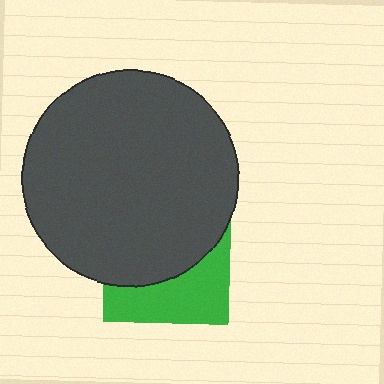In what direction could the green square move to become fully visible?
The green square could move down. That would shift it out from behind the dark gray circle entirely.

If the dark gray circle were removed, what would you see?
You would see the complete green square.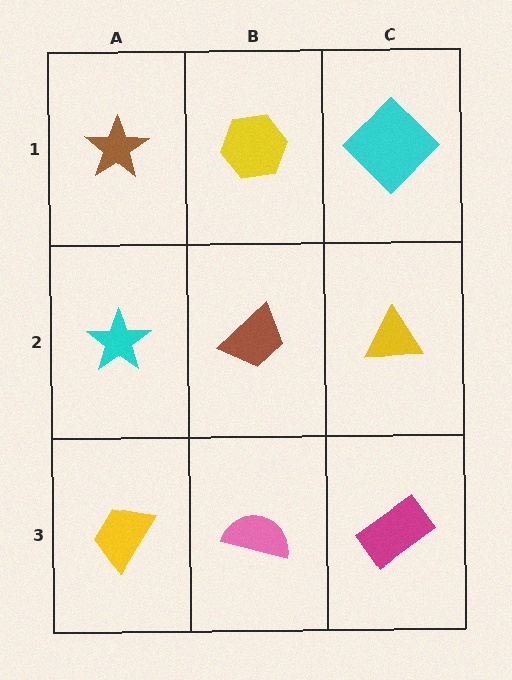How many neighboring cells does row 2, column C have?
3.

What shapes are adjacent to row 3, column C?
A yellow triangle (row 2, column C), a pink semicircle (row 3, column B).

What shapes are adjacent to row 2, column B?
A yellow hexagon (row 1, column B), a pink semicircle (row 3, column B), a cyan star (row 2, column A), a yellow triangle (row 2, column C).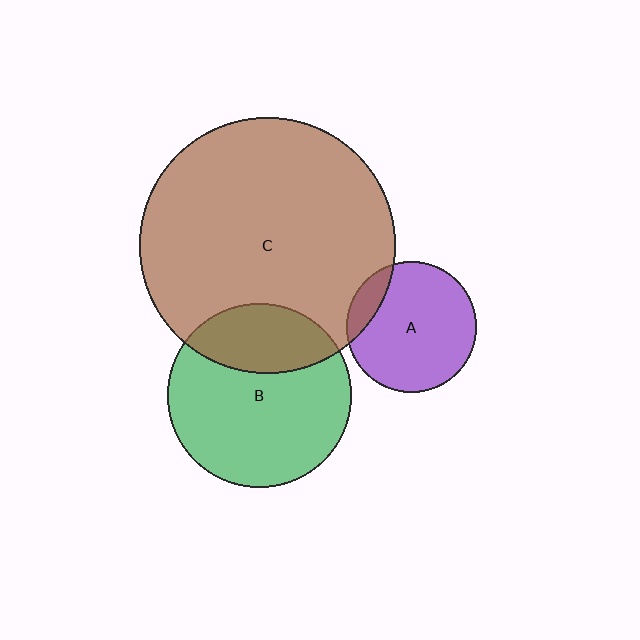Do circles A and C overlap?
Yes.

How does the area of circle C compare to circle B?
Approximately 1.9 times.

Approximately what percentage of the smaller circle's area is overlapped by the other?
Approximately 15%.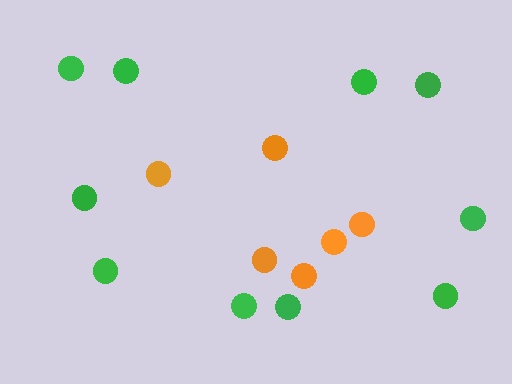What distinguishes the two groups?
There are 2 groups: one group of green circles (10) and one group of orange circles (6).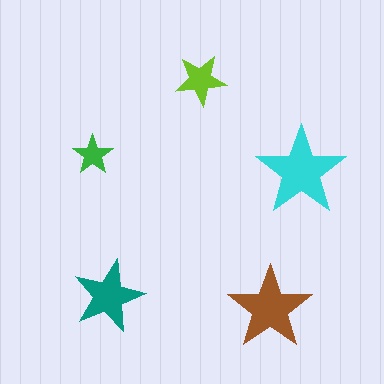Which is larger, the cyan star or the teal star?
The cyan one.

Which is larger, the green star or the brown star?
The brown one.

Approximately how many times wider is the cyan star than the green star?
About 2 times wider.